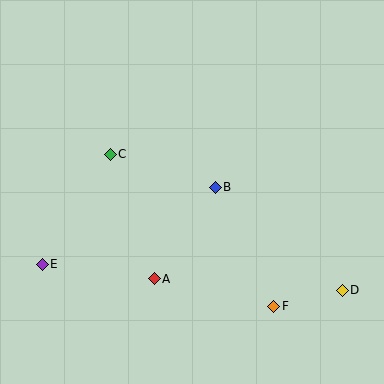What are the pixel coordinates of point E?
Point E is at (42, 264).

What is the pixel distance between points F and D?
The distance between F and D is 70 pixels.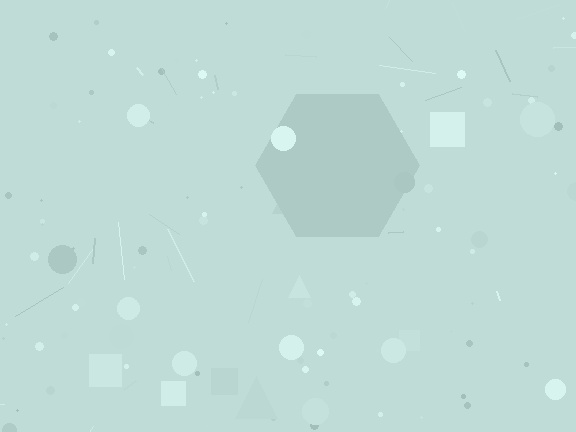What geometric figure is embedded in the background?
A hexagon is embedded in the background.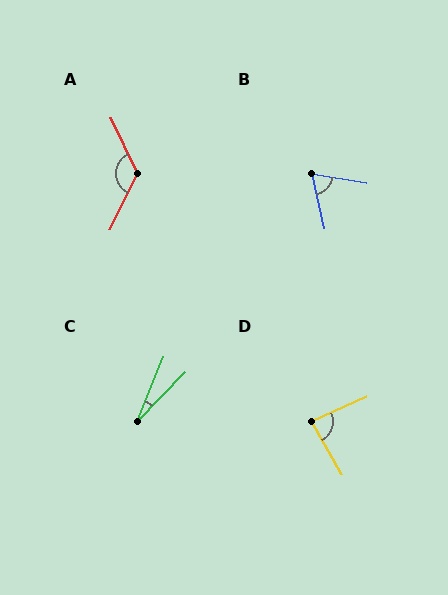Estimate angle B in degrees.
Approximately 68 degrees.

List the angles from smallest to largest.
C (22°), B (68°), D (83°), A (128°).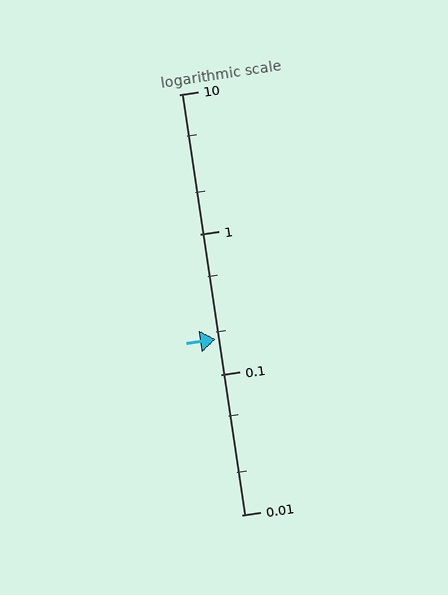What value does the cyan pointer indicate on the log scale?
The pointer indicates approximately 0.18.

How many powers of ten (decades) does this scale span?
The scale spans 3 decades, from 0.01 to 10.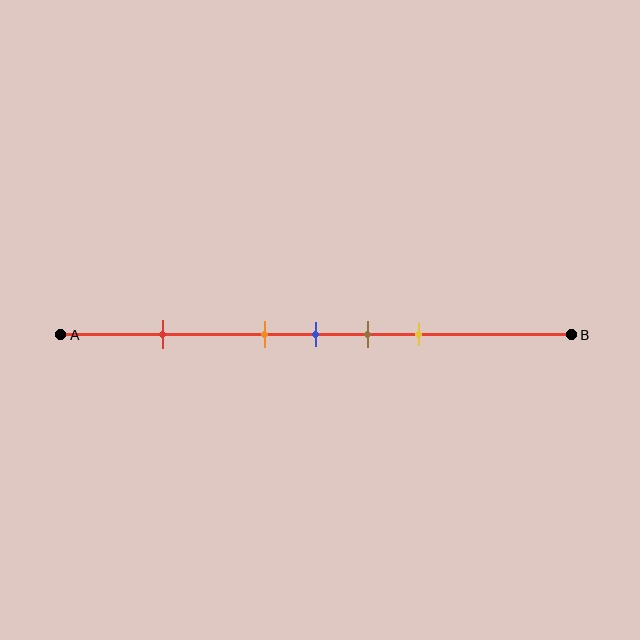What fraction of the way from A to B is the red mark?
The red mark is approximately 20% (0.2) of the way from A to B.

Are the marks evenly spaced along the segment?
No, the marks are not evenly spaced.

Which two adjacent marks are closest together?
The orange and blue marks are the closest adjacent pair.